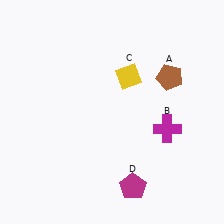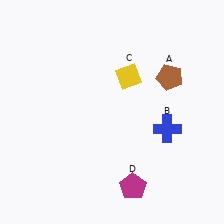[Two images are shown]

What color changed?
The cross (B) changed from magenta in Image 1 to blue in Image 2.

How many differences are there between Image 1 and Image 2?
There is 1 difference between the two images.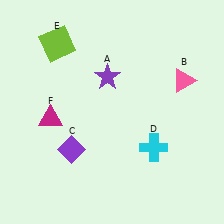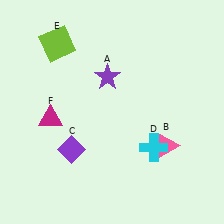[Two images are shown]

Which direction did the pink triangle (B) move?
The pink triangle (B) moved down.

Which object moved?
The pink triangle (B) moved down.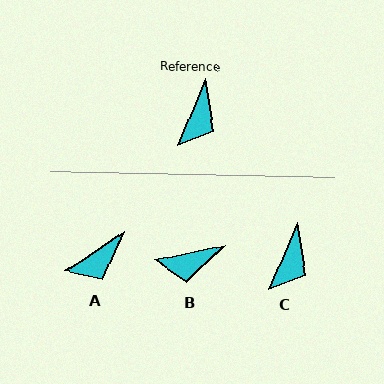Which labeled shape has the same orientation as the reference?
C.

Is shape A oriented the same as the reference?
No, it is off by about 33 degrees.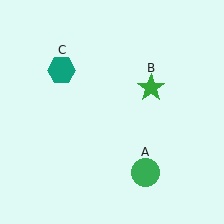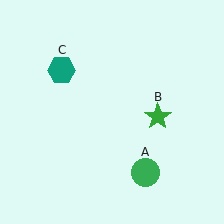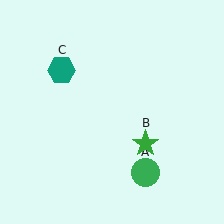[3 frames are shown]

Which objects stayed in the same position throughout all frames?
Green circle (object A) and teal hexagon (object C) remained stationary.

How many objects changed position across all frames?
1 object changed position: green star (object B).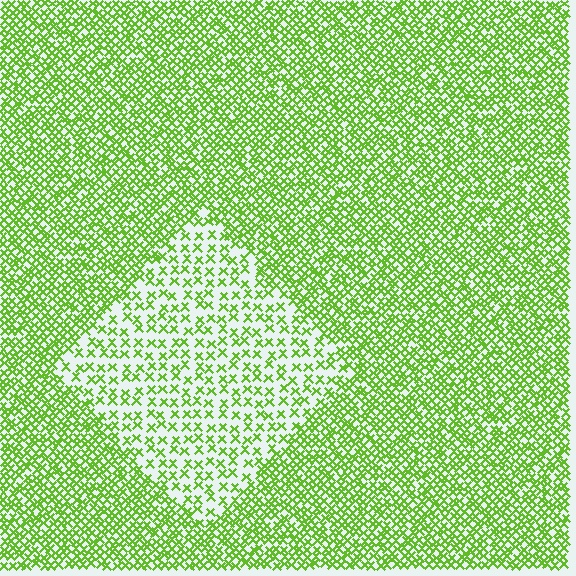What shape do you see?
I see a diamond.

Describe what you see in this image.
The image contains small lime elements arranged at two different densities. A diamond-shaped region is visible where the elements are less densely packed than the surrounding area.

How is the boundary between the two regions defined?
The boundary is defined by a change in element density (approximately 2.2x ratio). All elements are the same color, size, and shape.